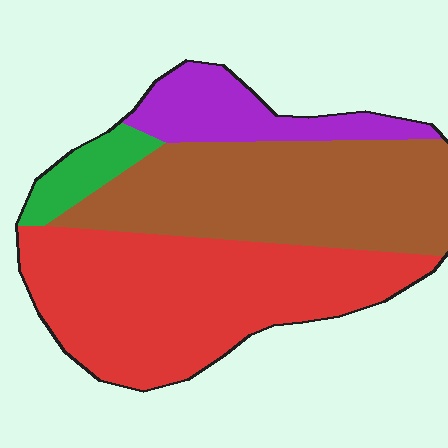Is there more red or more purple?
Red.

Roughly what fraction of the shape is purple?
Purple takes up about one eighth (1/8) of the shape.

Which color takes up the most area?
Red, at roughly 45%.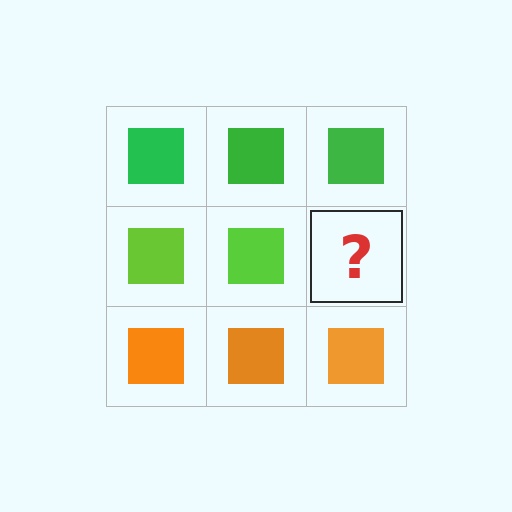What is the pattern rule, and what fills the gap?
The rule is that each row has a consistent color. The gap should be filled with a lime square.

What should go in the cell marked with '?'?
The missing cell should contain a lime square.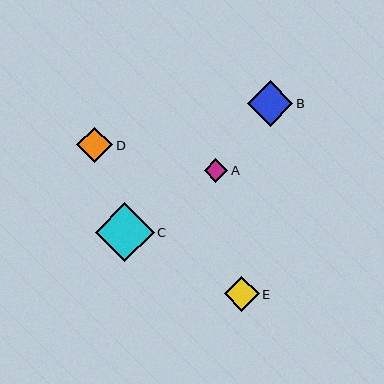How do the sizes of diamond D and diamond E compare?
Diamond D and diamond E are approximately the same size.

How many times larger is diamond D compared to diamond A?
Diamond D is approximately 1.5 times the size of diamond A.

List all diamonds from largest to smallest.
From largest to smallest: C, B, D, E, A.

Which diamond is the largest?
Diamond C is the largest with a size of approximately 59 pixels.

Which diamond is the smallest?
Diamond A is the smallest with a size of approximately 24 pixels.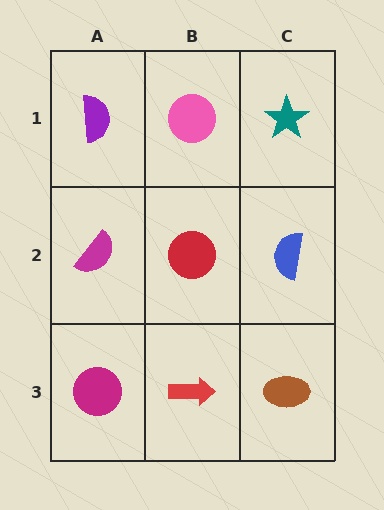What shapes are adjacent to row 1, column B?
A red circle (row 2, column B), a purple semicircle (row 1, column A), a teal star (row 1, column C).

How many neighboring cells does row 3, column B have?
3.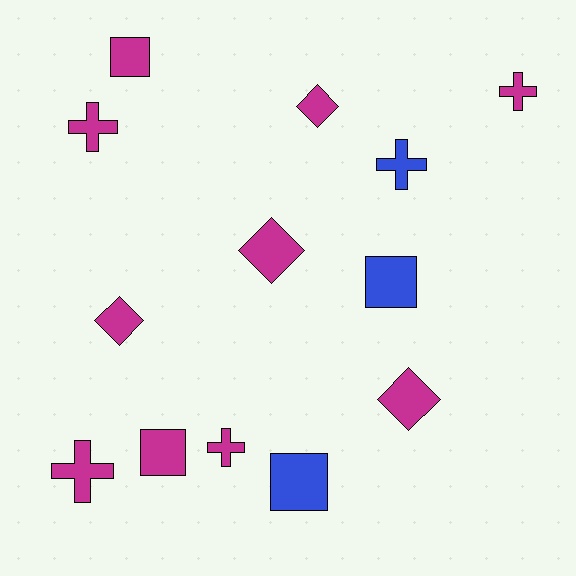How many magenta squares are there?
There are 2 magenta squares.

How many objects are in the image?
There are 13 objects.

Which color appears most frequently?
Magenta, with 10 objects.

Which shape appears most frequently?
Cross, with 5 objects.